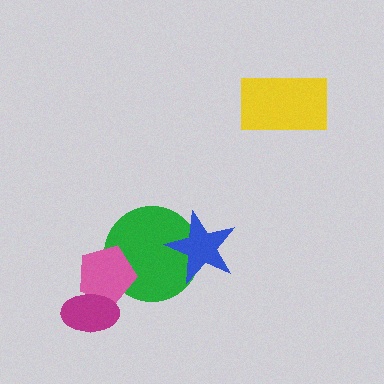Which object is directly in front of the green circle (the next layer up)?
The pink pentagon is directly in front of the green circle.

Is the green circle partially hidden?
Yes, it is partially covered by another shape.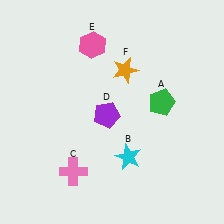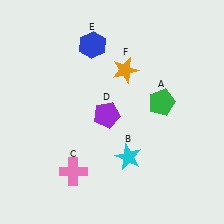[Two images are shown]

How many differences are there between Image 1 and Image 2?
There is 1 difference between the two images.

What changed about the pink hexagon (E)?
In Image 1, E is pink. In Image 2, it changed to blue.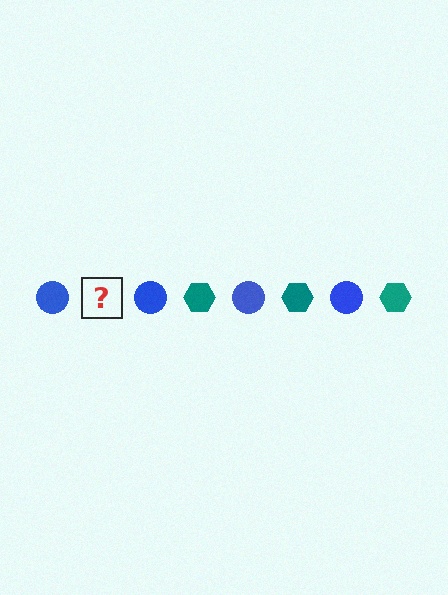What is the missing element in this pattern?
The missing element is a teal hexagon.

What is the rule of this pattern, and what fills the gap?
The rule is that the pattern alternates between blue circle and teal hexagon. The gap should be filled with a teal hexagon.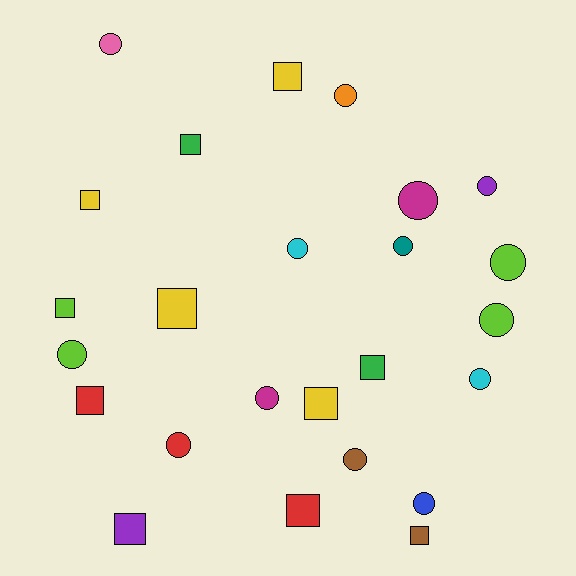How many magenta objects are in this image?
There are 2 magenta objects.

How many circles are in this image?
There are 14 circles.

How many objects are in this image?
There are 25 objects.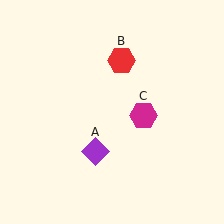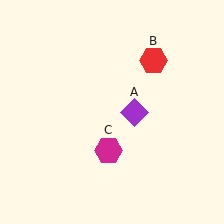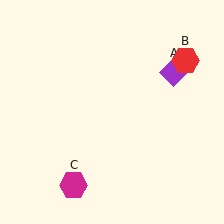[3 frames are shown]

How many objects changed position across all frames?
3 objects changed position: purple diamond (object A), red hexagon (object B), magenta hexagon (object C).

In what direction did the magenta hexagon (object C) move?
The magenta hexagon (object C) moved down and to the left.